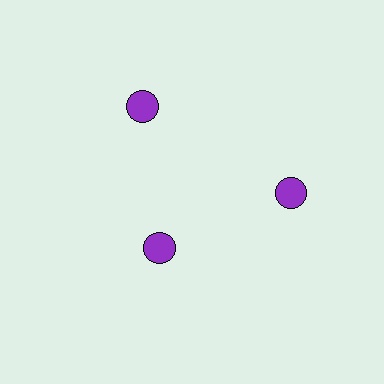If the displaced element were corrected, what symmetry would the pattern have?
It would have 3-fold rotational symmetry — the pattern would map onto itself every 120 degrees.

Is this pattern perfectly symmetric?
No. The 3 purple circles are arranged in a ring, but one element near the 7 o'clock position is pulled inward toward the center, breaking the 3-fold rotational symmetry.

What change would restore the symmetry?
The symmetry would be restored by moving it outward, back onto the ring so that all 3 circles sit at equal angles and equal distance from the center.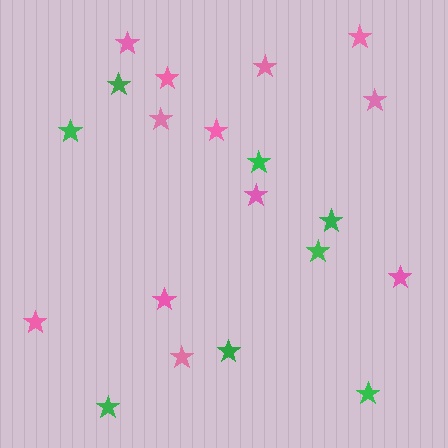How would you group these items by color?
There are 2 groups: one group of pink stars (12) and one group of green stars (8).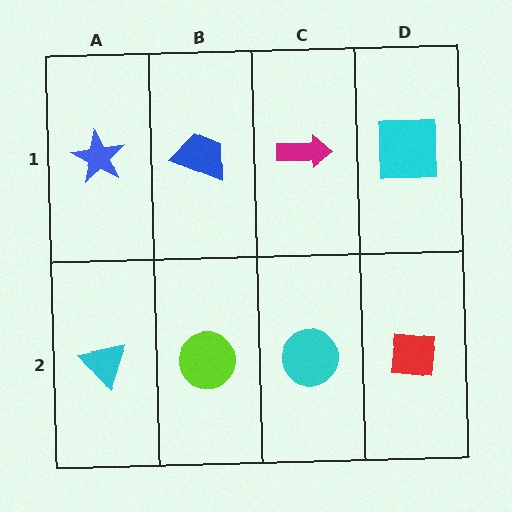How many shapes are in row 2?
4 shapes.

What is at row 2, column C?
A cyan circle.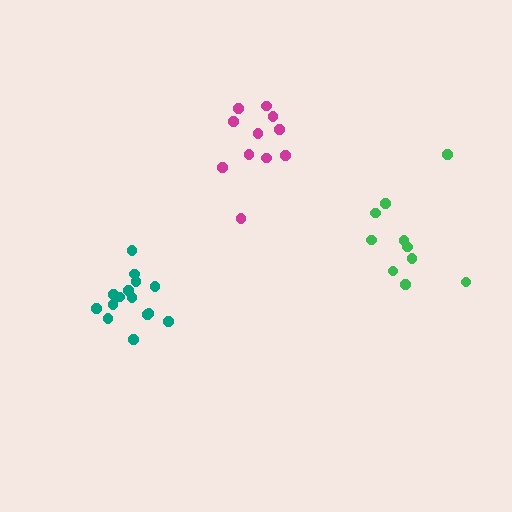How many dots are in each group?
Group 1: 15 dots, Group 2: 11 dots, Group 3: 10 dots (36 total).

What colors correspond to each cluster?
The clusters are colored: teal, magenta, green.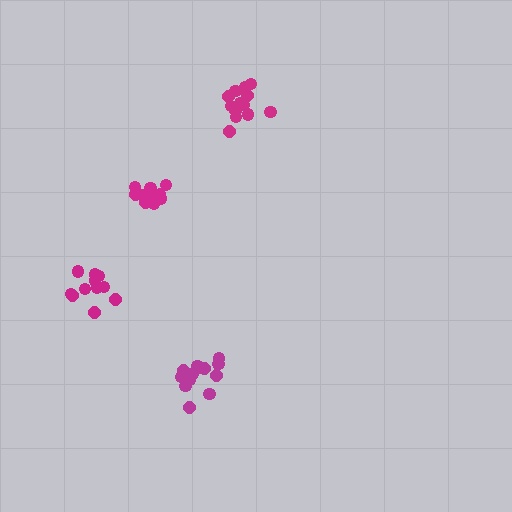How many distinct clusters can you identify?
There are 4 distinct clusters.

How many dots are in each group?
Group 1: 13 dots, Group 2: 12 dots, Group 3: 13 dots, Group 4: 11 dots (49 total).